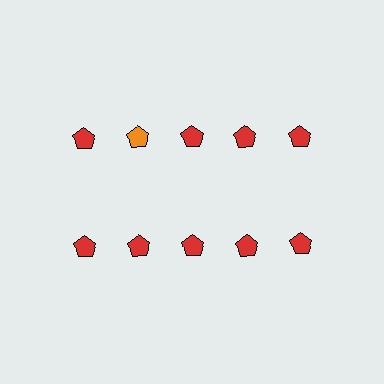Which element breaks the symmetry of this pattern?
The orange pentagon in the top row, second from left column breaks the symmetry. All other shapes are red pentagons.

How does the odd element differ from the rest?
It has a different color: orange instead of red.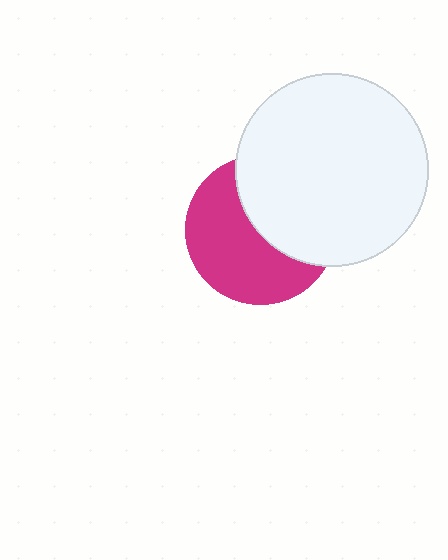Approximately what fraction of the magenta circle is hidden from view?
Roughly 44% of the magenta circle is hidden behind the white circle.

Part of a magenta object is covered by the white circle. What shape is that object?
It is a circle.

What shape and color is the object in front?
The object in front is a white circle.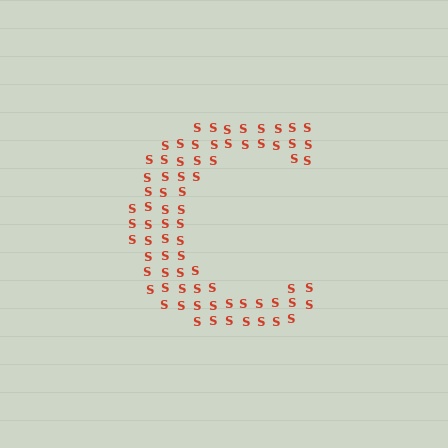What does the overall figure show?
The overall figure shows the letter C.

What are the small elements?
The small elements are letter S's.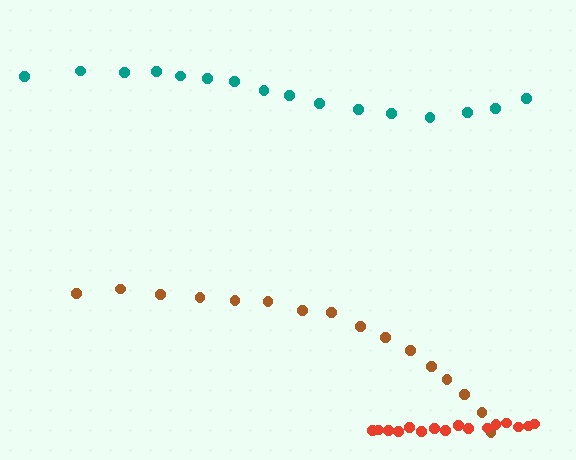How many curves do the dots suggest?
There are 3 distinct paths.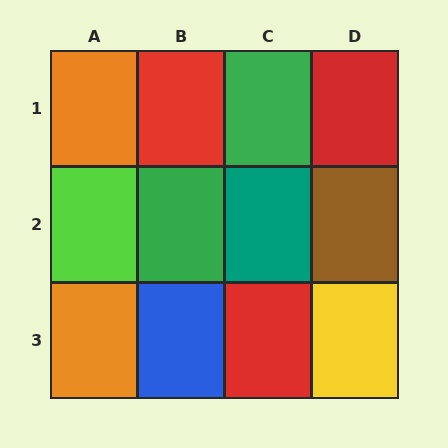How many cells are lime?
1 cell is lime.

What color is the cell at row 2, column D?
Brown.